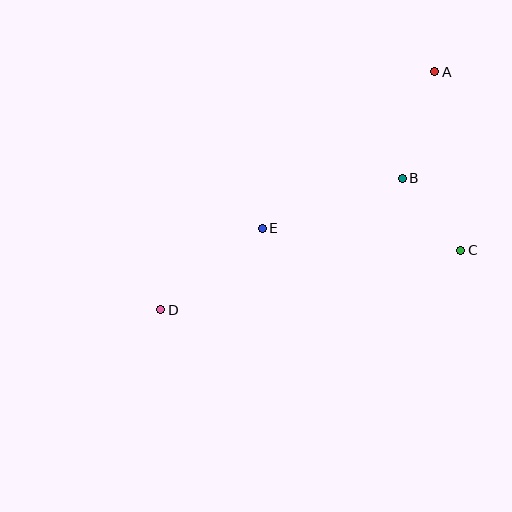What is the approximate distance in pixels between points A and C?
The distance between A and C is approximately 181 pixels.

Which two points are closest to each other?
Points B and C are closest to each other.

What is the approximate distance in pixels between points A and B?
The distance between A and B is approximately 111 pixels.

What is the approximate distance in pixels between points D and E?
The distance between D and E is approximately 130 pixels.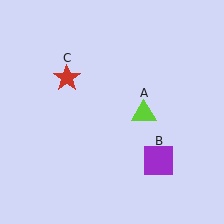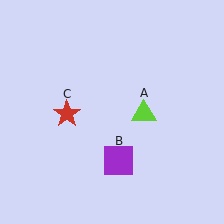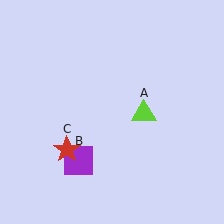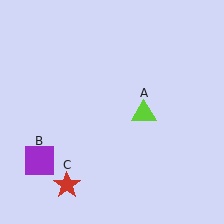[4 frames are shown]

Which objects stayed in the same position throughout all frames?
Lime triangle (object A) remained stationary.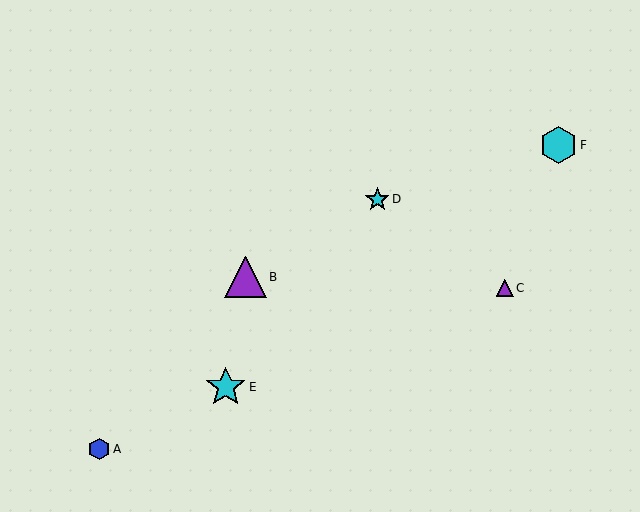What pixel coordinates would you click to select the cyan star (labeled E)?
Click at (226, 387) to select the cyan star E.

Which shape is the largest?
The purple triangle (labeled B) is the largest.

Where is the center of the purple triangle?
The center of the purple triangle is at (505, 288).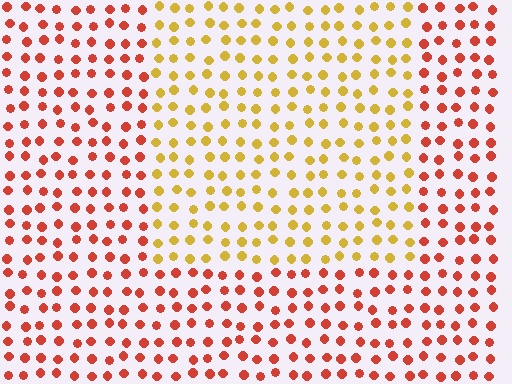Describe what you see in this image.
The image is filled with small red elements in a uniform arrangement. A rectangle-shaped region is visible where the elements are tinted to a slightly different hue, forming a subtle color boundary.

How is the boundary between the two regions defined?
The boundary is defined purely by a slight shift in hue (about 45 degrees). Spacing, size, and orientation are identical on both sides.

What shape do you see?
I see a rectangle.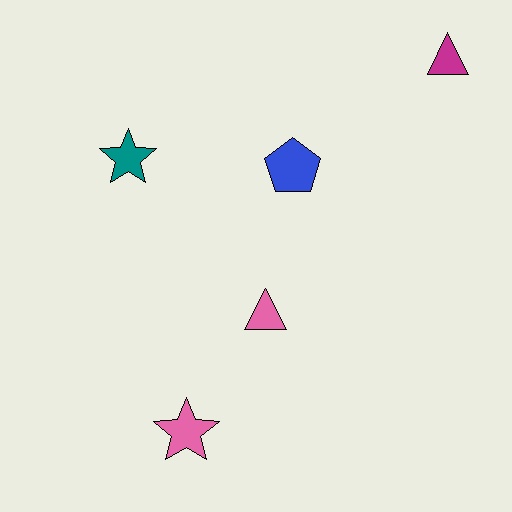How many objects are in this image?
There are 5 objects.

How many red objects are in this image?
There are no red objects.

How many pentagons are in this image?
There is 1 pentagon.